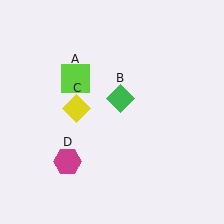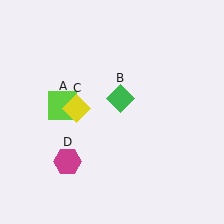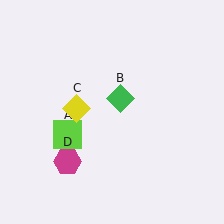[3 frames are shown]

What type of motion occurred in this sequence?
The lime square (object A) rotated counterclockwise around the center of the scene.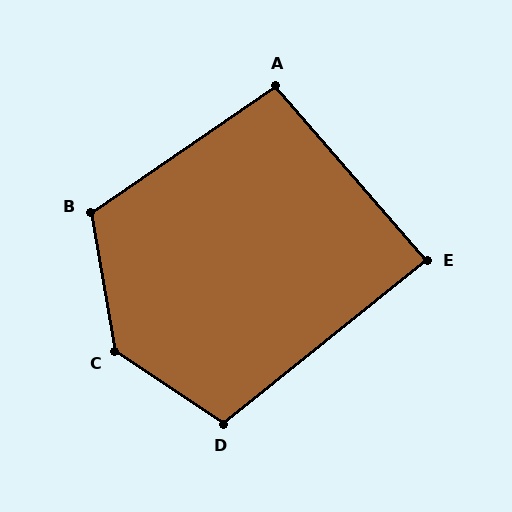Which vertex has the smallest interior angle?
E, at approximately 88 degrees.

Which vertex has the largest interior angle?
C, at approximately 133 degrees.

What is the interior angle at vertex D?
Approximately 108 degrees (obtuse).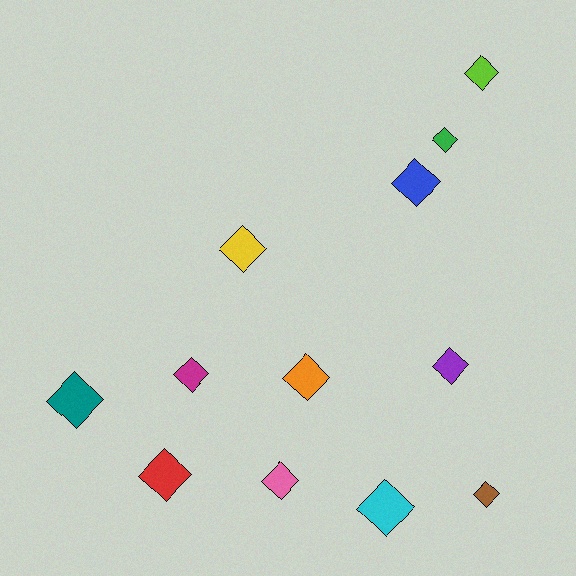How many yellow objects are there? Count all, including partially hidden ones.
There is 1 yellow object.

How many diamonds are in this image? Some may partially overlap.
There are 12 diamonds.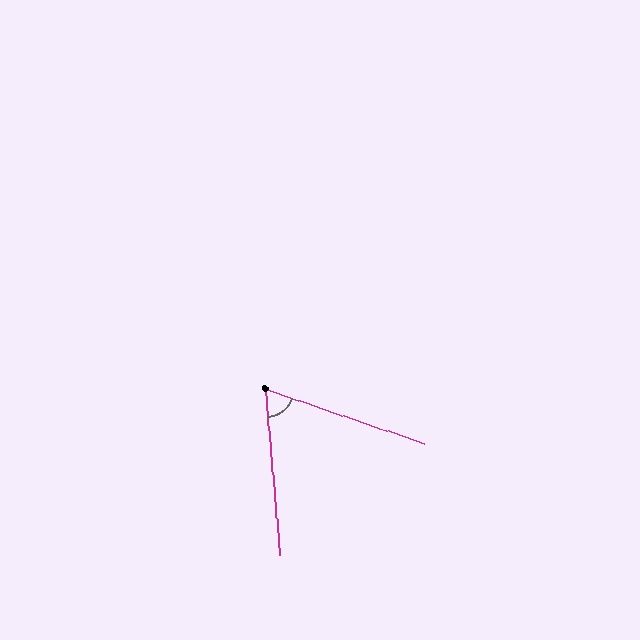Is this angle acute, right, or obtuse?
It is acute.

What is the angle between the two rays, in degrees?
Approximately 66 degrees.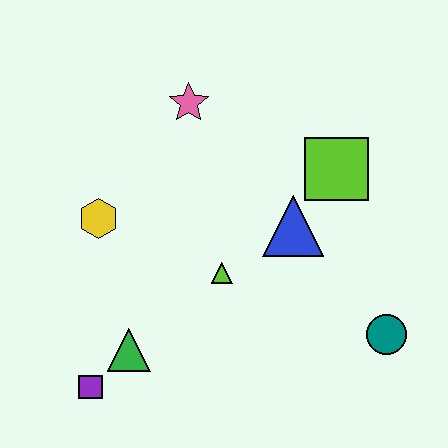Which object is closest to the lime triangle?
The blue triangle is closest to the lime triangle.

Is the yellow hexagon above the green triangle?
Yes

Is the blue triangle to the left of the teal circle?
Yes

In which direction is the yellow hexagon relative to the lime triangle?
The yellow hexagon is to the left of the lime triangle.